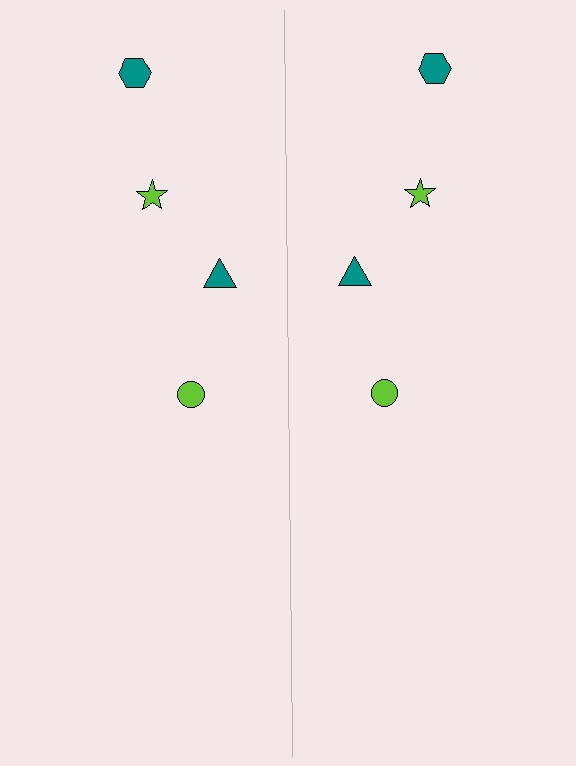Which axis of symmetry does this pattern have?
The pattern has a vertical axis of symmetry running through the center of the image.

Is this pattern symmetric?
Yes, this pattern has bilateral (reflection) symmetry.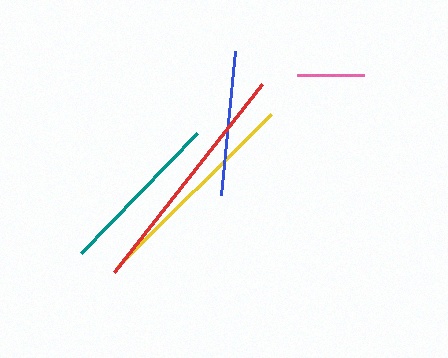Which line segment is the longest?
The red line is the longest at approximately 239 pixels.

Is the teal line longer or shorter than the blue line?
The teal line is longer than the blue line.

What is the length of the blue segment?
The blue segment is approximately 144 pixels long.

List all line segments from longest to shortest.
From longest to shortest: red, yellow, teal, blue, pink.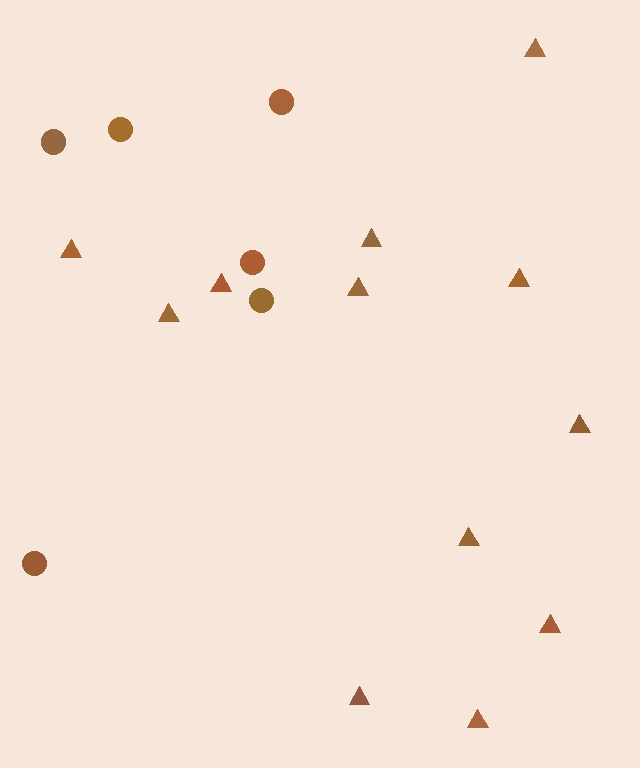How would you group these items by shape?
There are 2 groups: one group of triangles (12) and one group of circles (6).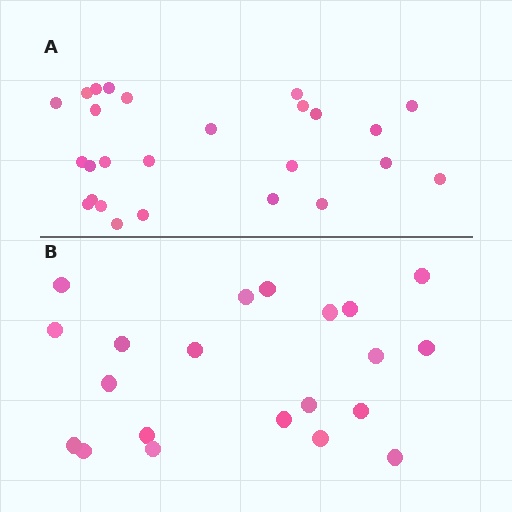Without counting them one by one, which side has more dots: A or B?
Region A (the top region) has more dots.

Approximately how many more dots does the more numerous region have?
Region A has about 5 more dots than region B.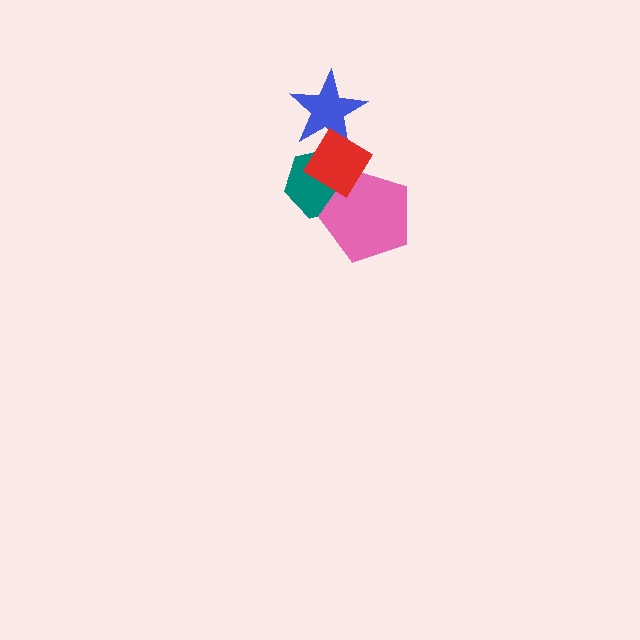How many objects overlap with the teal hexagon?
2 objects overlap with the teal hexagon.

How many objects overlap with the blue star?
1 object overlaps with the blue star.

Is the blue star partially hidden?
Yes, it is partially covered by another shape.